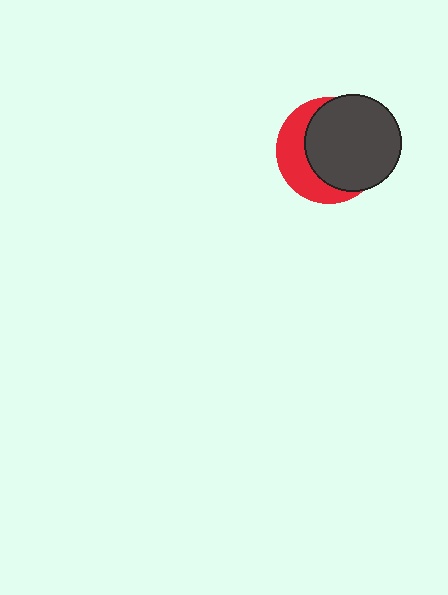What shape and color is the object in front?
The object in front is a dark gray circle.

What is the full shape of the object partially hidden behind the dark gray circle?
The partially hidden object is a red circle.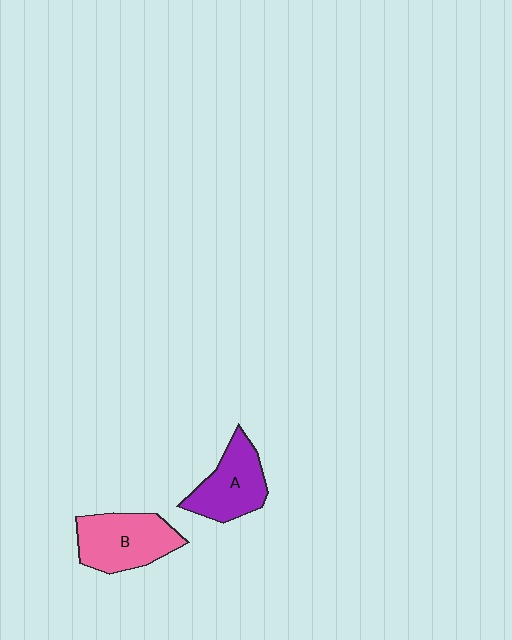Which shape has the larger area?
Shape B (pink).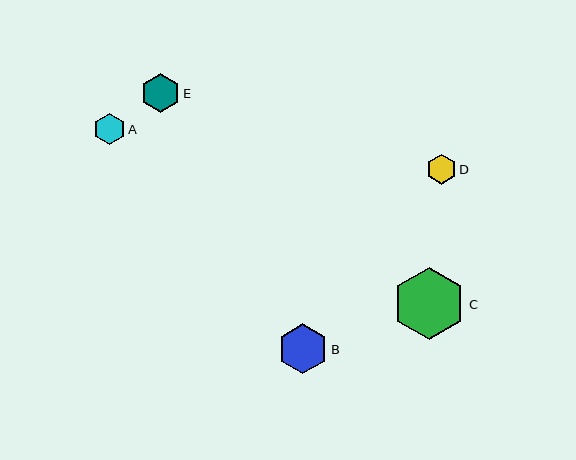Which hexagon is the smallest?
Hexagon D is the smallest with a size of approximately 30 pixels.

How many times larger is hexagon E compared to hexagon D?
Hexagon E is approximately 1.3 times the size of hexagon D.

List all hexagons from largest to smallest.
From largest to smallest: C, B, E, A, D.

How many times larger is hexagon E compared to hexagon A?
Hexagon E is approximately 1.2 times the size of hexagon A.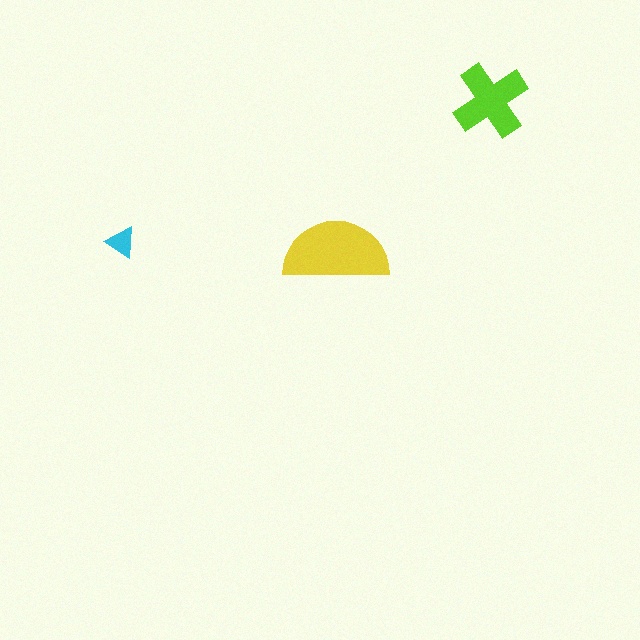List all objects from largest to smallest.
The yellow semicircle, the lime cross, the cyan triangle.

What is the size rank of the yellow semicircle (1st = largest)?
1st.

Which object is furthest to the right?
The lime cross is rightmost.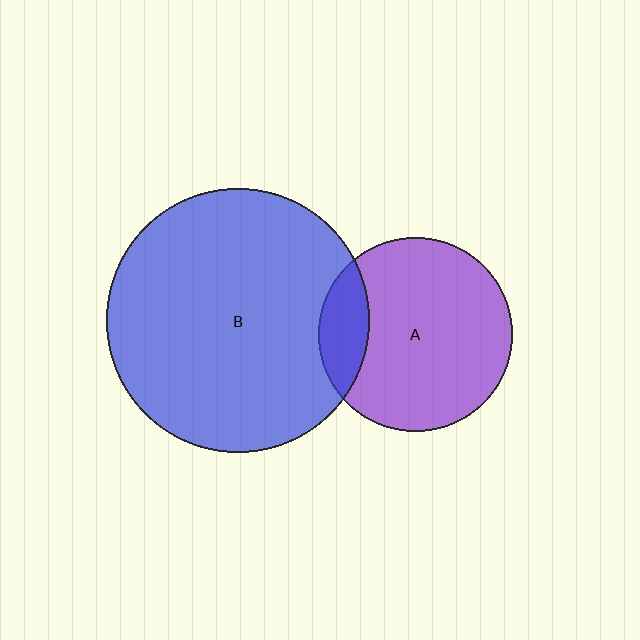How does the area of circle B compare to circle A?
Approximately 1.9 times.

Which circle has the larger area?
Circle B (blue).